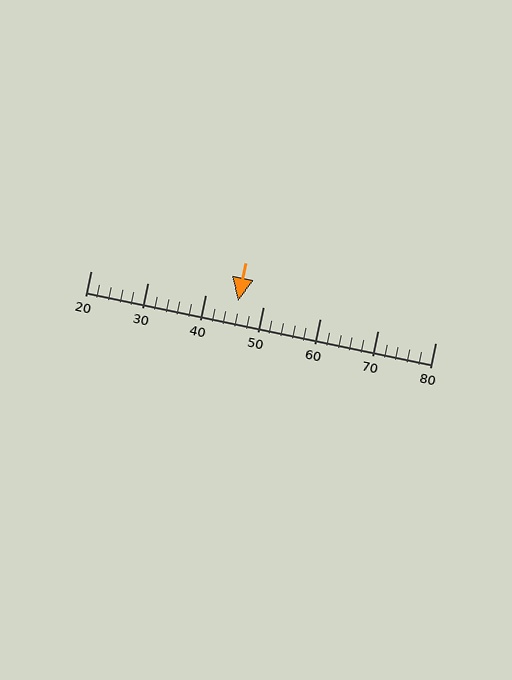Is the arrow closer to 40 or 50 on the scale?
The arrow is closer to 50.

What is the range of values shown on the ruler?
The ruler shows values from 20 to 80.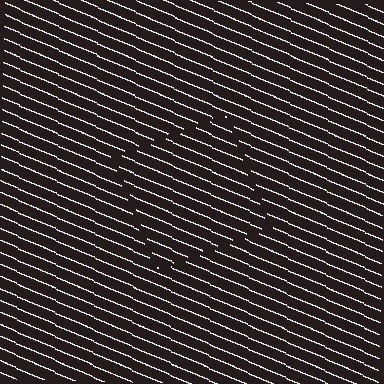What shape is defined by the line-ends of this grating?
An illusory square. The interior of the shape contains the same grating, shifted by half a period — the contour is defined by the phase discontinuity where line-ends from the inner and outer gratings abut.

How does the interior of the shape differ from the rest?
The interior of the shape contains the same grating, shifted by half a period — the contour is defined by the phase discontinuity where line-ends from the inner and outer gratings abut.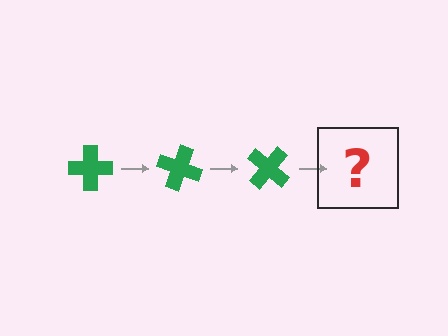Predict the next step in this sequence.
The next step is a green cross rotated 60 degrees.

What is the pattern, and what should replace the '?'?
The pattern is that the cross rotates 20 degrees each step. The '?' should be a green cross rotated 60 degrees.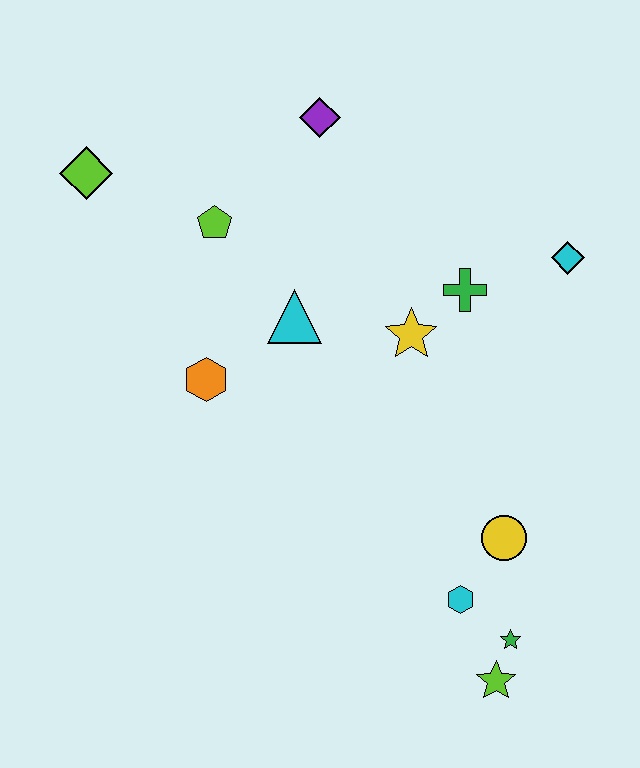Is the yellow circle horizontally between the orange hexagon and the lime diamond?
No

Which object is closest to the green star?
The lime star is closest to the green star.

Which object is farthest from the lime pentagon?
The lime star is farthest from the lime pentagon.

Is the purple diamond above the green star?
Yes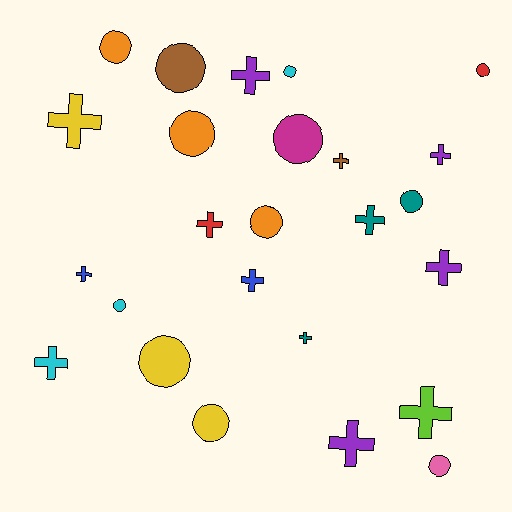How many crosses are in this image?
There are 13 crosses.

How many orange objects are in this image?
There are 3 orange objects.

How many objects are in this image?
There are 25 objects.